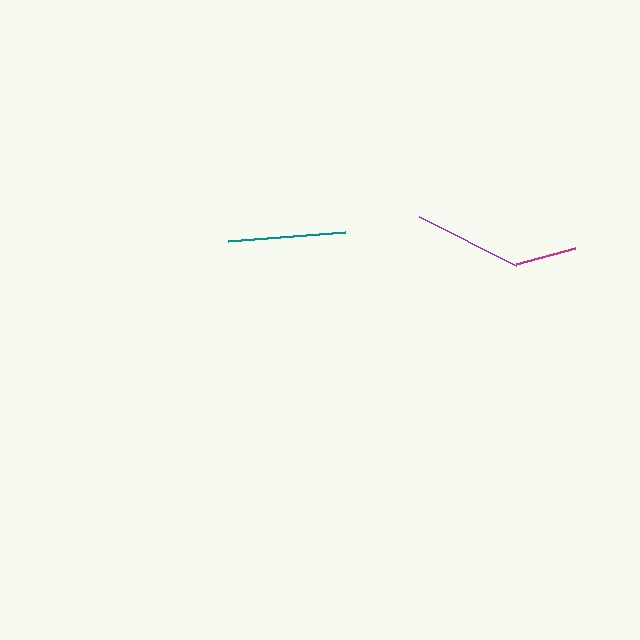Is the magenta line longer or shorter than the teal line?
The teal line is longer than the magenta line.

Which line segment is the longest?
The teal line is the longest at approximately 117 pixels.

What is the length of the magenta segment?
The magenta segment is approximately 61 pixels long.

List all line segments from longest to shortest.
From longest to shortest: teal, purple, magenta.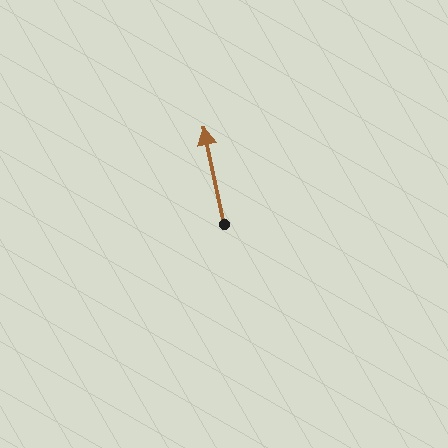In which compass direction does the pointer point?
North.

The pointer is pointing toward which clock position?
Roughly 12 o'clock.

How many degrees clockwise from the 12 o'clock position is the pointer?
Approximately 348 degrees.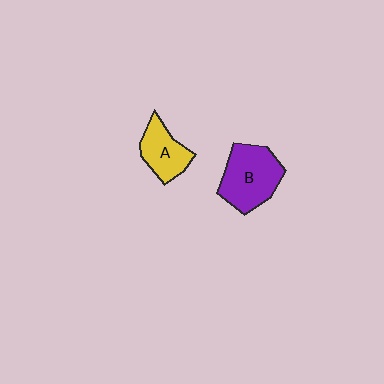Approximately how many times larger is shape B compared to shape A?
Approximately 1.5 times.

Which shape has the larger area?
Shape B (purple).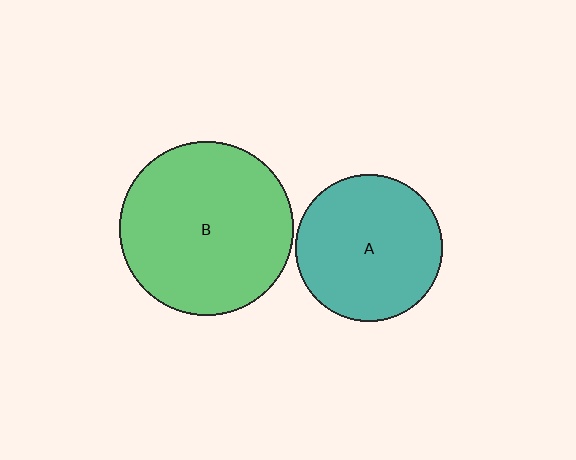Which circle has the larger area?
Circle B (green).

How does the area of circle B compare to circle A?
Approximately 1.4 times.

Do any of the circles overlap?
No, none of the circles overlap.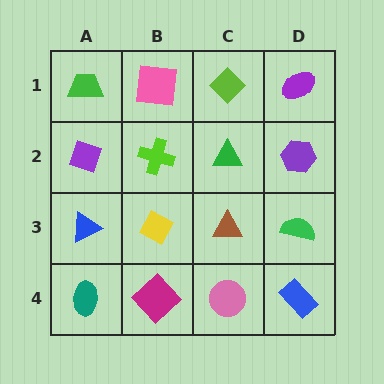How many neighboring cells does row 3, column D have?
3.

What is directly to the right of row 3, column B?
A brown triangle.